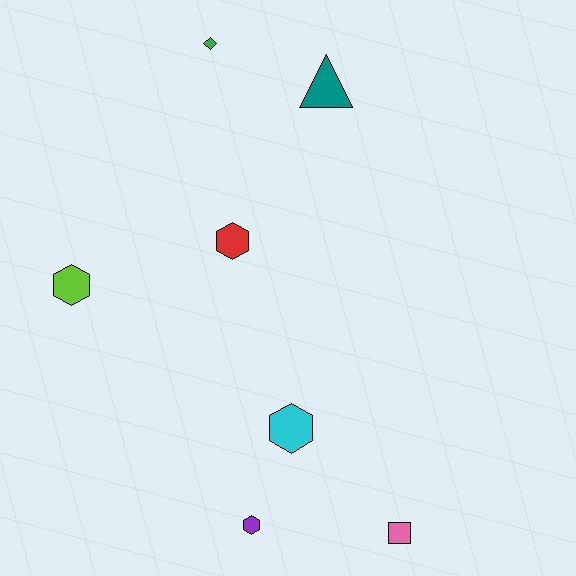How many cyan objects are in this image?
There is 1 cyan object.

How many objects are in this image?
There are 7 objects.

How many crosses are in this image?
There are no crosses.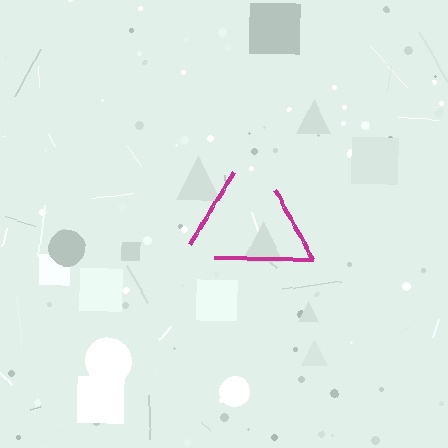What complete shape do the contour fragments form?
The contour fragments form a triangle.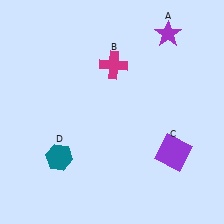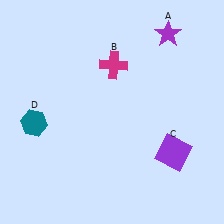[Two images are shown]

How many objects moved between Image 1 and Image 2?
1 object moved between the two images.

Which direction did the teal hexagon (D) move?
The teal hexagon (D) moved up.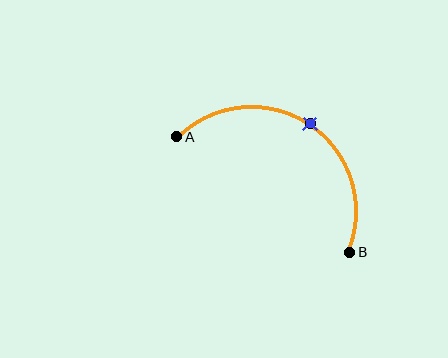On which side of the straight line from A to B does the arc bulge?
The arc bulges above and to the right of the straight line connecting A and B.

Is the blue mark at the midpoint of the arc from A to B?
Yes. The blue mark lies on the arc at equal arc-length from both A and B — it is the arc midpoint.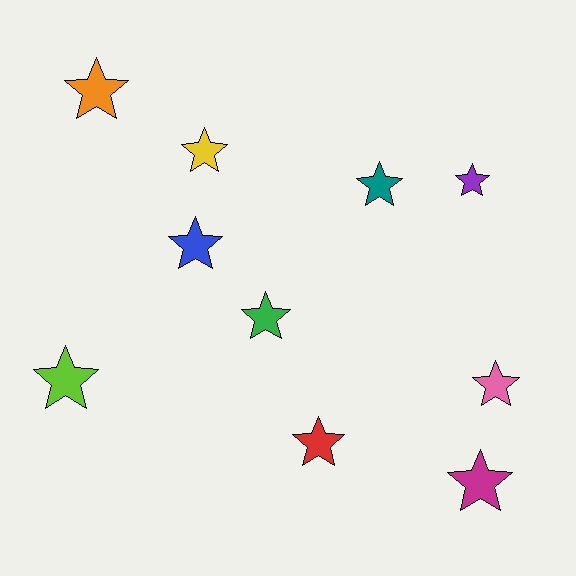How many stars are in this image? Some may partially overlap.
There are 10 stars.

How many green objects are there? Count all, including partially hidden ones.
There is 1 green object.